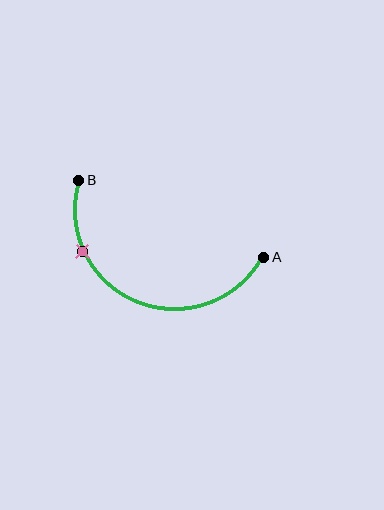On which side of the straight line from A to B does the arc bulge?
The arc bulges below the straight line connecting A and B.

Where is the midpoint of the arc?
The arc midpoint is the point on the curve farthest from the straight line joining A and B. It sits below that line.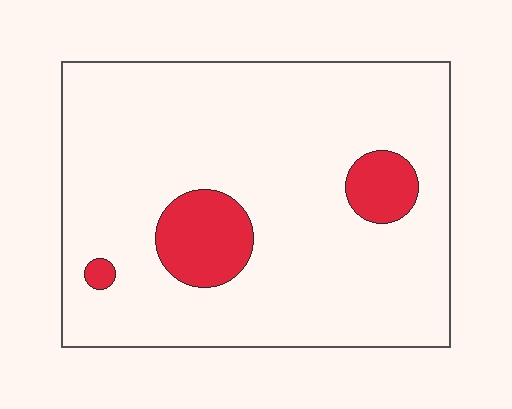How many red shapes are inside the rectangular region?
3.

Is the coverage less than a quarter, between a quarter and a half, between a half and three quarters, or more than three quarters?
Less than a quarter.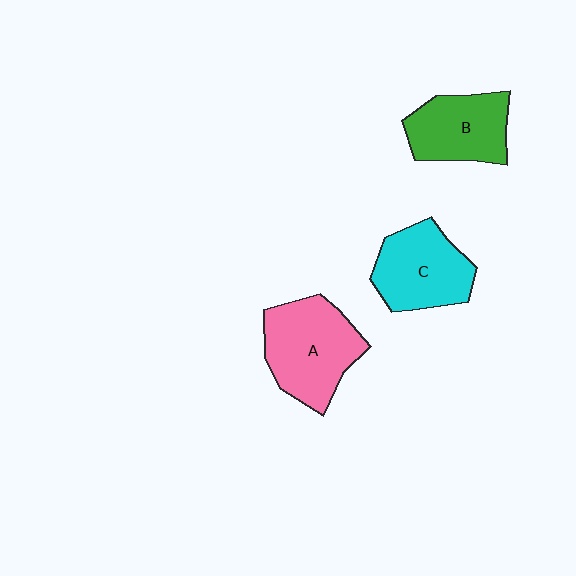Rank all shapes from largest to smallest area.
From largest to smallest: A (pink), C (cyan), B (green).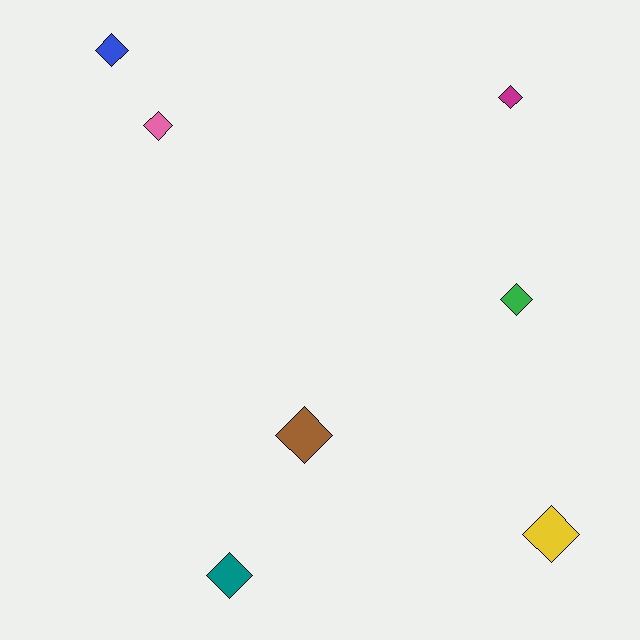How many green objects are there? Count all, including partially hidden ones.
There is 1 green object.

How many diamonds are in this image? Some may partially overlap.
There are 7 diamonds.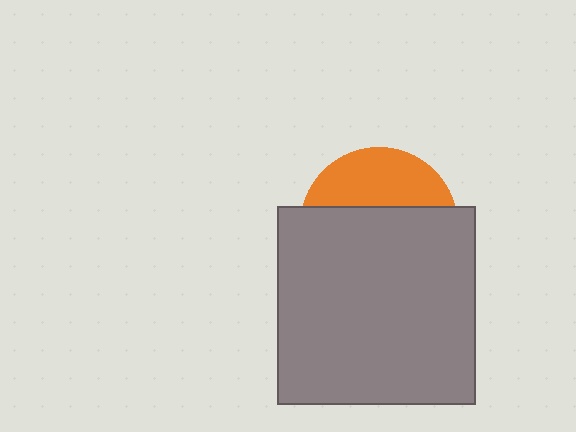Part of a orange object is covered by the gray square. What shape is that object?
It is a circle.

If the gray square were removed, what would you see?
You would see the complete orange circle.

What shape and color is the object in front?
The object in front is a gray square.